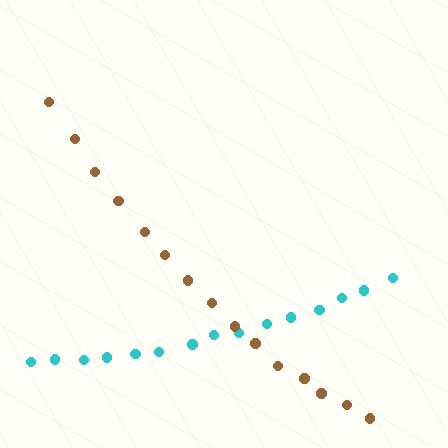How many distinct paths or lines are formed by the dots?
There are 2 distinct paths.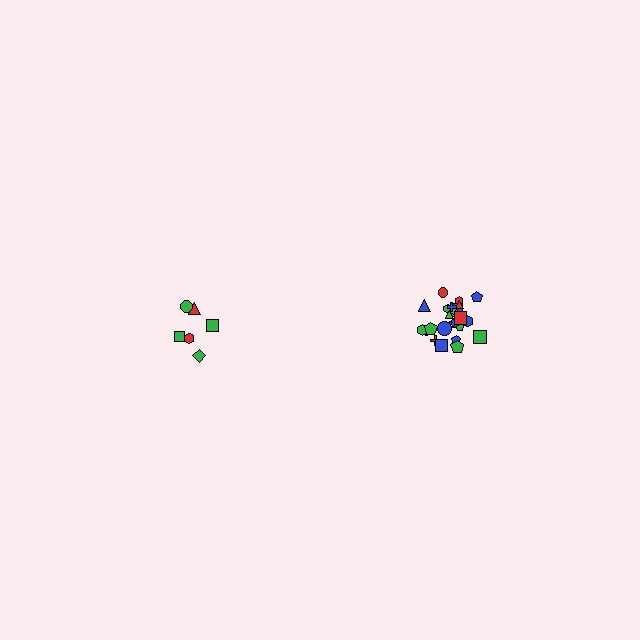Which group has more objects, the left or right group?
The right group.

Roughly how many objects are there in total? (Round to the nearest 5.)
Roughly 30 objects in total.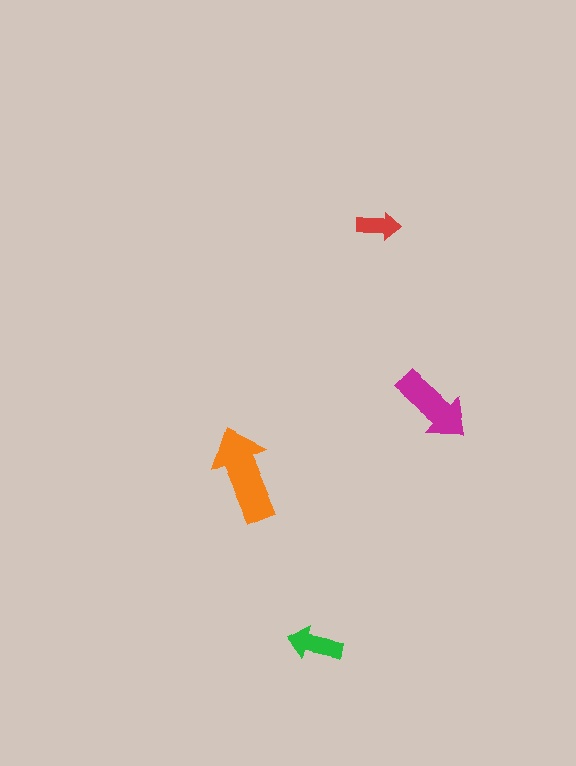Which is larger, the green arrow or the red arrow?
The green one.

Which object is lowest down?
The green arrow is bottommost.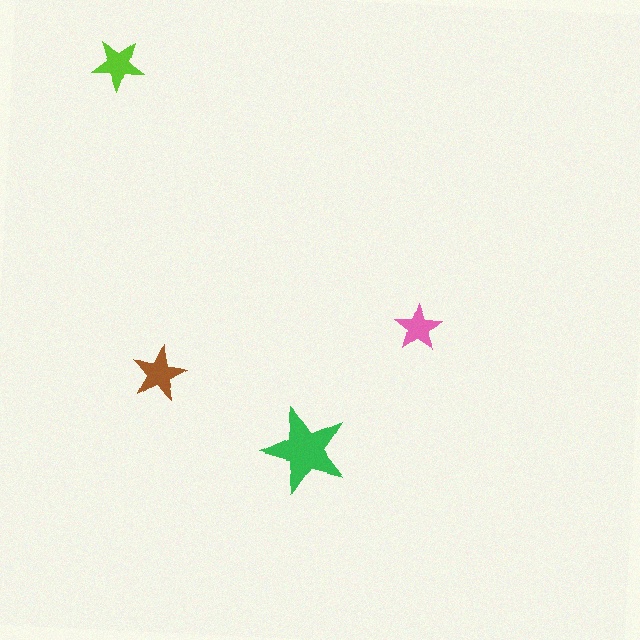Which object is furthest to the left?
The lime star is leftmost.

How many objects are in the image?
There are 4 objects in the image.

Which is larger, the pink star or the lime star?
The lime one.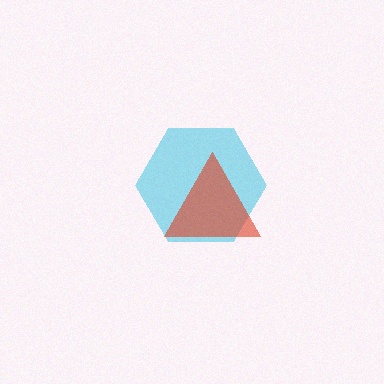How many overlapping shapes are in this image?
There are 2 overlapping shapes in the image.